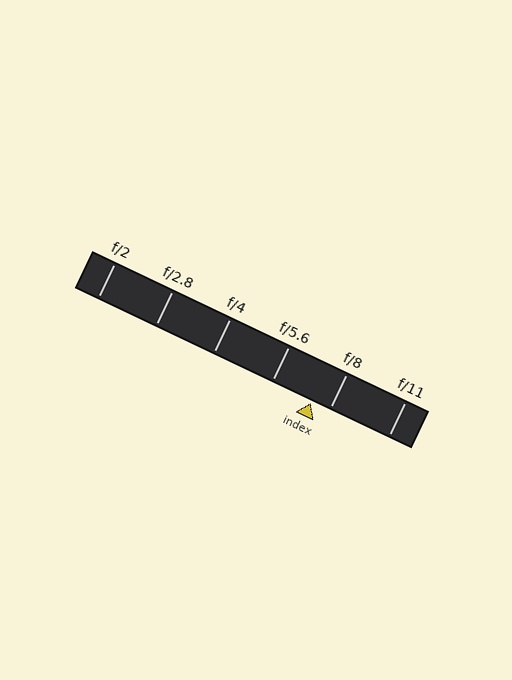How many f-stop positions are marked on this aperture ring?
There are 6 f-stop positions marked.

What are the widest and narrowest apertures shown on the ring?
The widest aperture shown is f/2 and the narrowest is f/11.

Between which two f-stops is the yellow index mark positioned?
The index mark is between f/5.6 and f/8.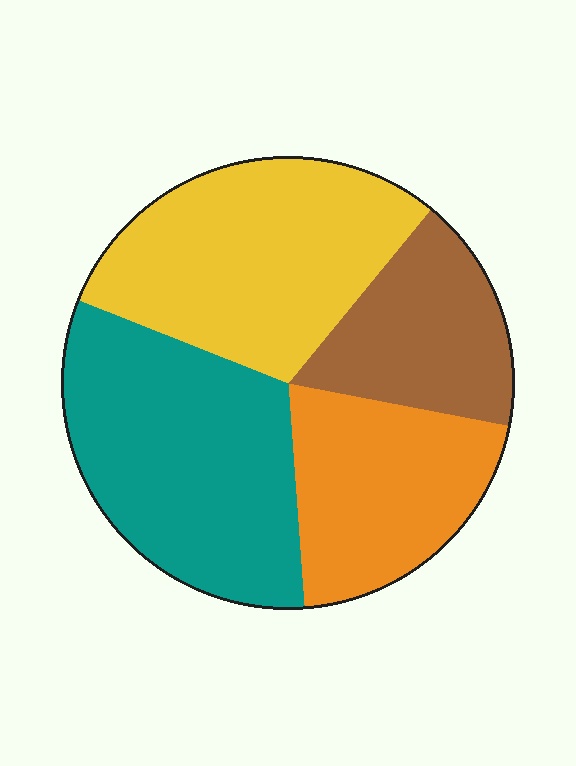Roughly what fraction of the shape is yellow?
Yellow covers roughly 30% of the shape.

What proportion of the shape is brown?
Brown takes up less than a quarter of the shape.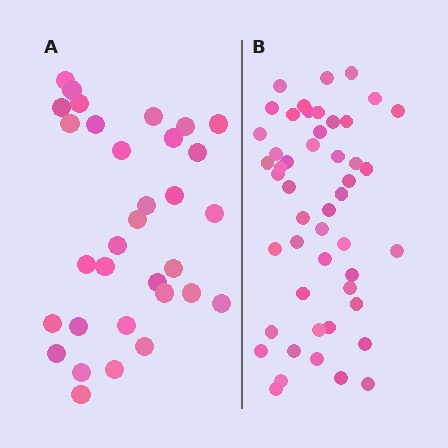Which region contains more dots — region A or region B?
Region B (the right region) has more dots.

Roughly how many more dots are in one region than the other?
Region B has approximately 15 more dots than region A.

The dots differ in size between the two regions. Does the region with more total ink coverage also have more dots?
No. Region A has more total ink coverage because its dots are larger, but region B actually contains more individual dots. Total area can be misleading — the number of items is what matters here.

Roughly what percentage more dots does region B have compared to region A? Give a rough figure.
About 55% more.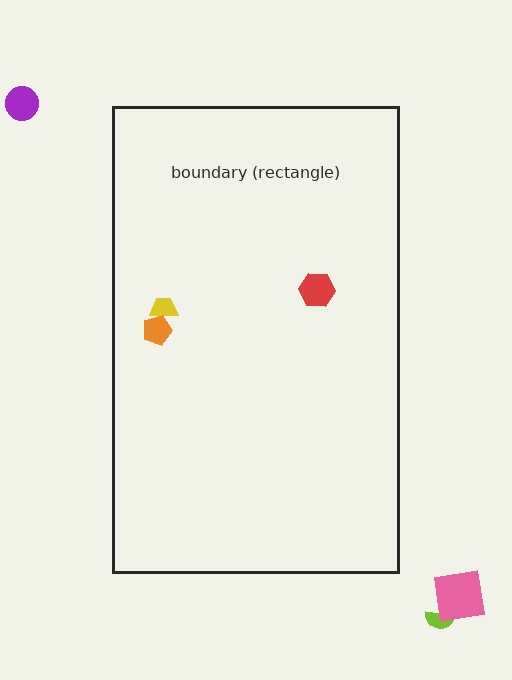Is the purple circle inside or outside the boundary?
Outside.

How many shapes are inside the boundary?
3 inside, 3 outside.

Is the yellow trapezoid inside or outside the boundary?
Inside.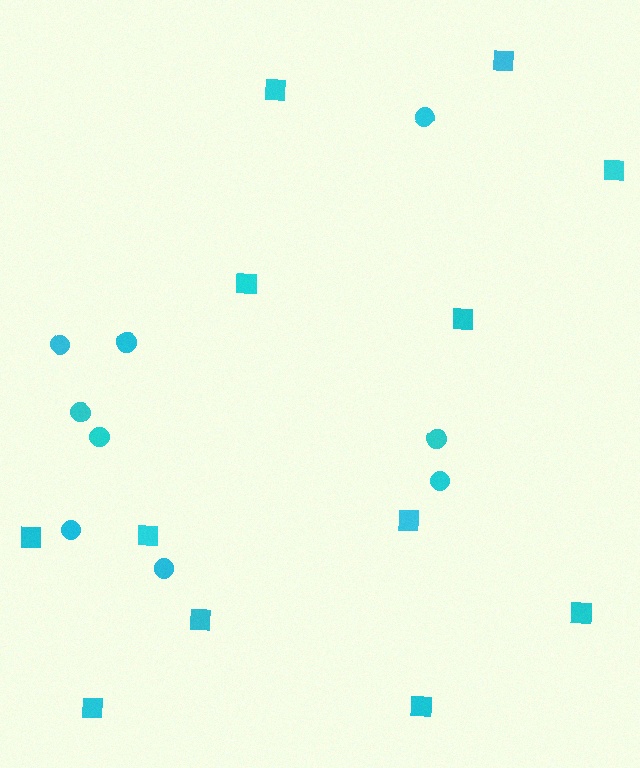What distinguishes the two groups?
There are 2 groups: one group of circles (9) and one group of squares (12).